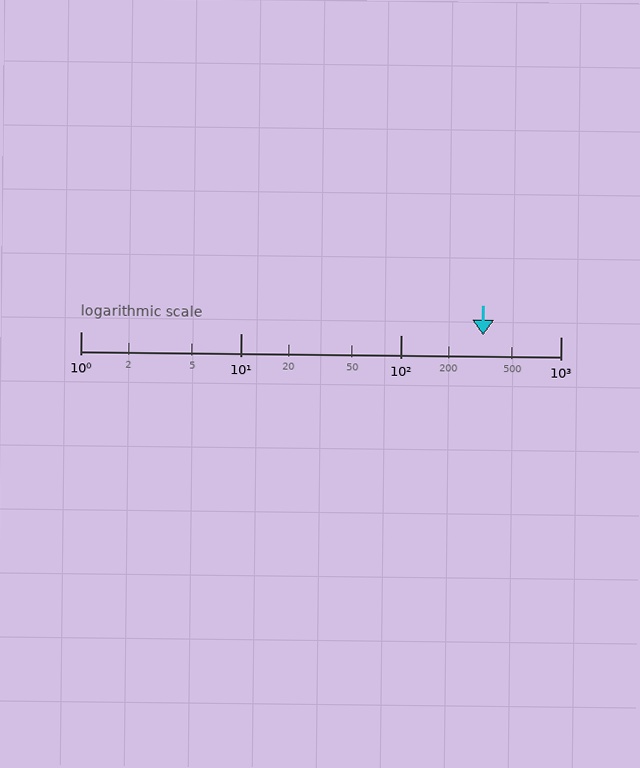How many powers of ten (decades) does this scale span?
The scale spans 3 decades, from 1 to 1000.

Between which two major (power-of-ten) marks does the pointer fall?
The pointer is between 100 and 1000.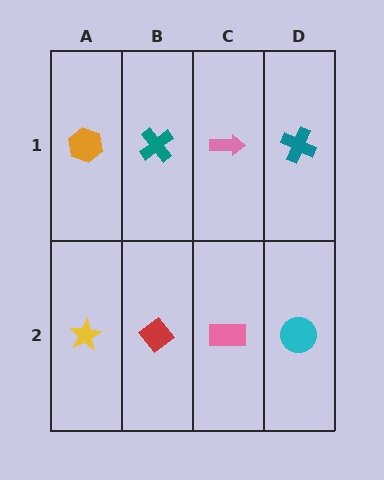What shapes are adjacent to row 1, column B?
A red diamond (row 2, column B), an orange hexagon (row 1, column A), a pink arrow (row 1, column C).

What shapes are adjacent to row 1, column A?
A yellow star (row 2, column A), a teal cross (row 1, column B).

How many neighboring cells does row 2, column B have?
3.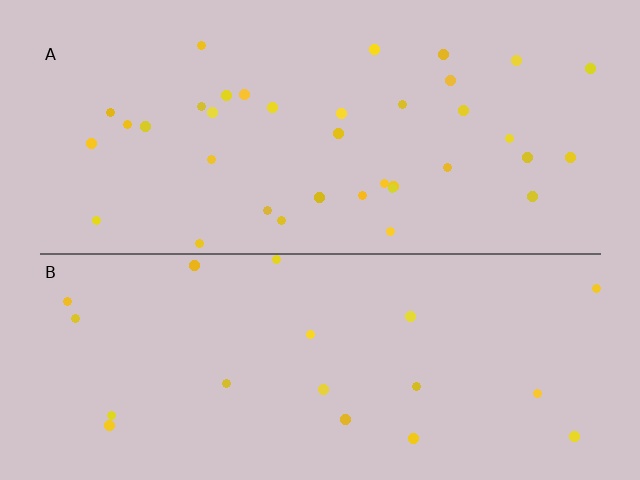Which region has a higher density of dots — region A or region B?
A (the top).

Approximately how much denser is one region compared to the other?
Approximately 1.9× — region A over region B.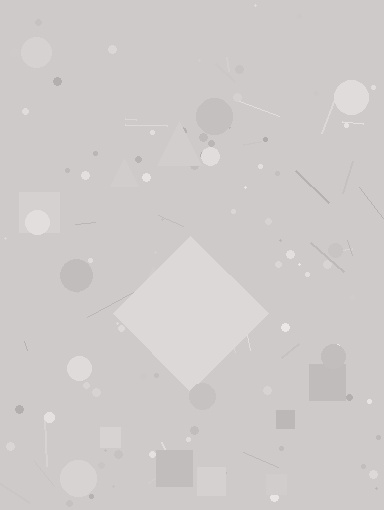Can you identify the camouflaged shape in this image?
The camouflaged shape is a diamond.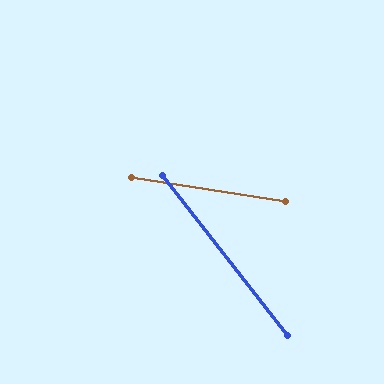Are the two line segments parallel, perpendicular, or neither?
Neither parallel nor perpendicular — they differ by about 43°.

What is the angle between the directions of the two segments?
Approximately 43 degrees.